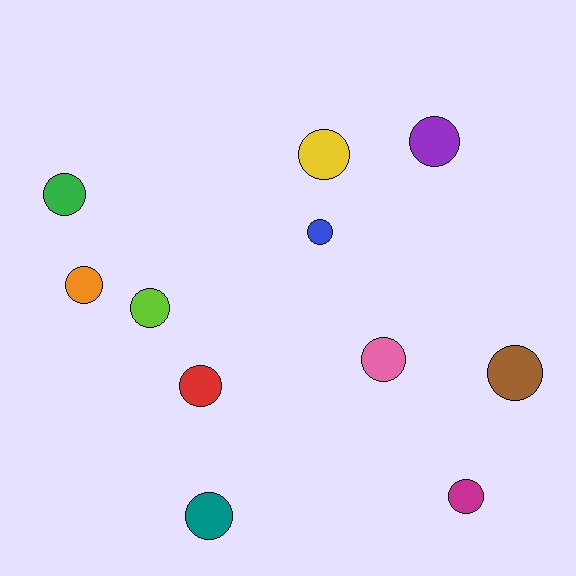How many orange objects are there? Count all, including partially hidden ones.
There is 1 orange object.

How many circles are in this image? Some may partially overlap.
There are 11 circles.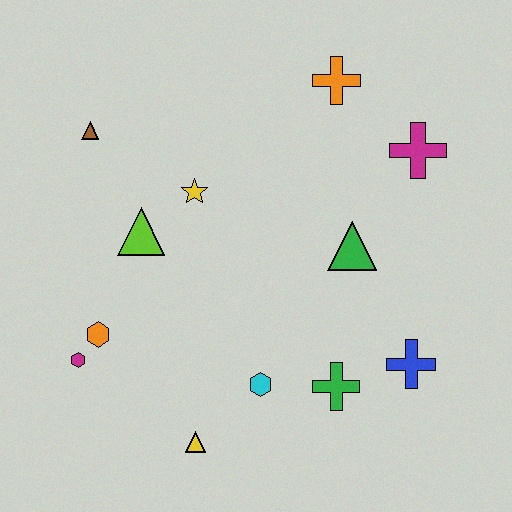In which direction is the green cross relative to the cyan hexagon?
The green cross is to the right of the cyan hexagon.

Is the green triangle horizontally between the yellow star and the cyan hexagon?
No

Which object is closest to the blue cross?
The green cross is closest to the blue cross.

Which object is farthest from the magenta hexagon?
The magenta cross is farthest from the magenta hexagon.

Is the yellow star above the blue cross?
Yes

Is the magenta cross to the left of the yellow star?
No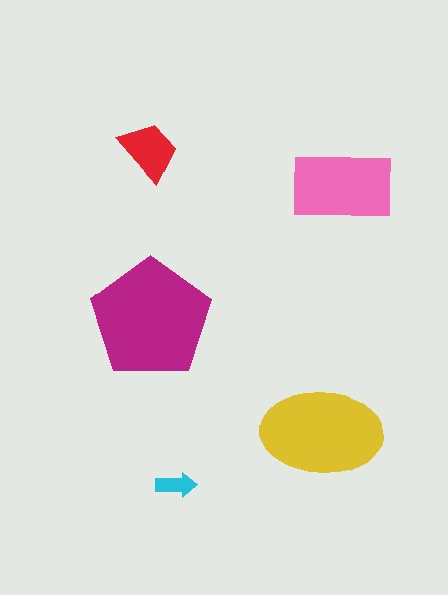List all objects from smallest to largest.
The cyan arrow, the red trapezoid, the pink rectangle, the yellow ellipse, the magenta pentagon.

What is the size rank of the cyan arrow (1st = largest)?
5th.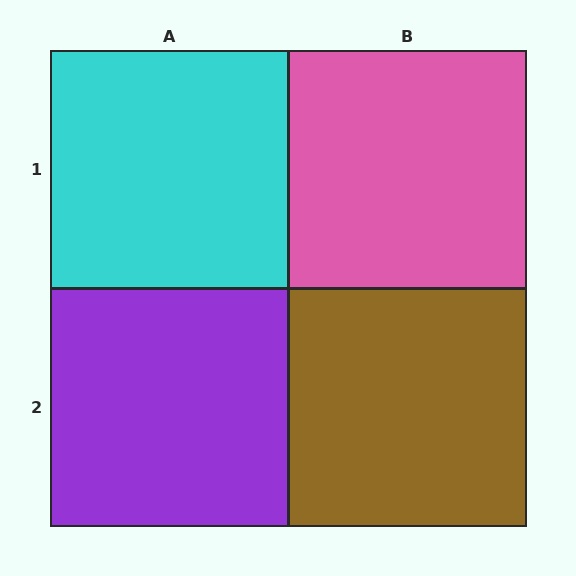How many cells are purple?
1 cell is purple.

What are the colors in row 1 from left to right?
Cyan, pink.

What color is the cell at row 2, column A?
Purple.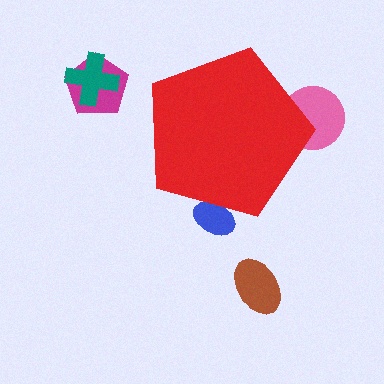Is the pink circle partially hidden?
Yes, the pink circle is partially hidden behind the red pentagon.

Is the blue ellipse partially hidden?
Yes, the blue ellipse is partially hidden behind the red pentagon.